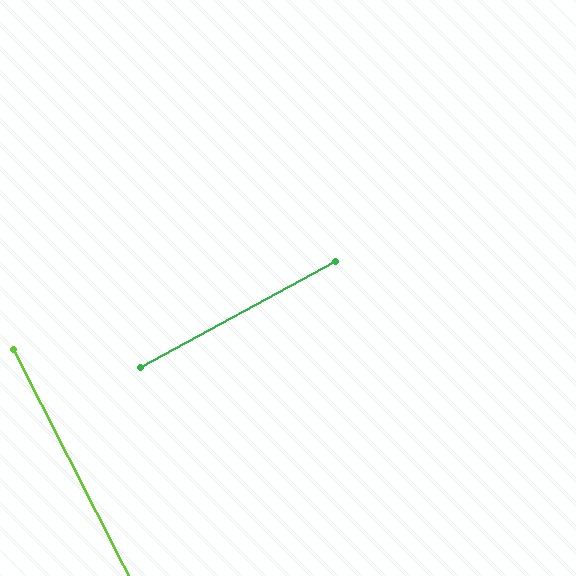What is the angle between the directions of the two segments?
Approximately 88 degrees.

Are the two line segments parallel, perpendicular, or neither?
Perpendicular — they meet at approximately 88°.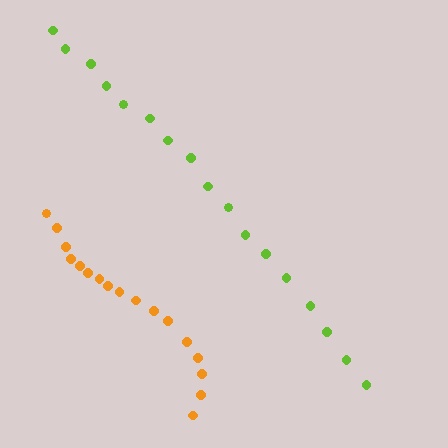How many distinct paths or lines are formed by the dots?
There are 2 distinct paths.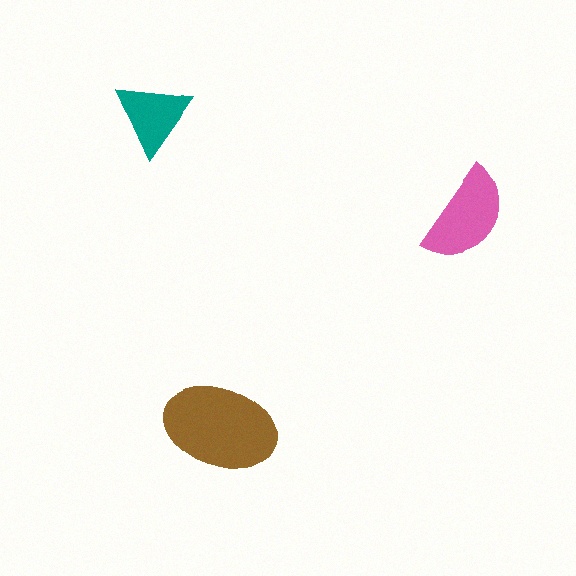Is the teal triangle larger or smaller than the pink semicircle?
Smaller.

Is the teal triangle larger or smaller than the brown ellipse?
Smaller.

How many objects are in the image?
There are 3 objects in the image.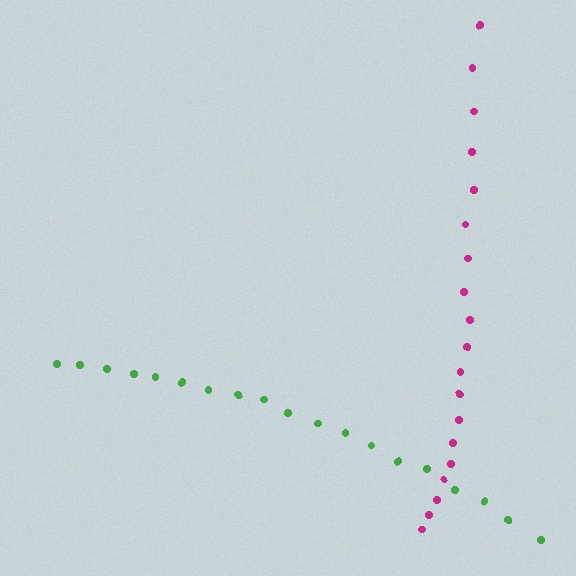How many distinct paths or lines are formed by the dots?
There are 2 distinct paths.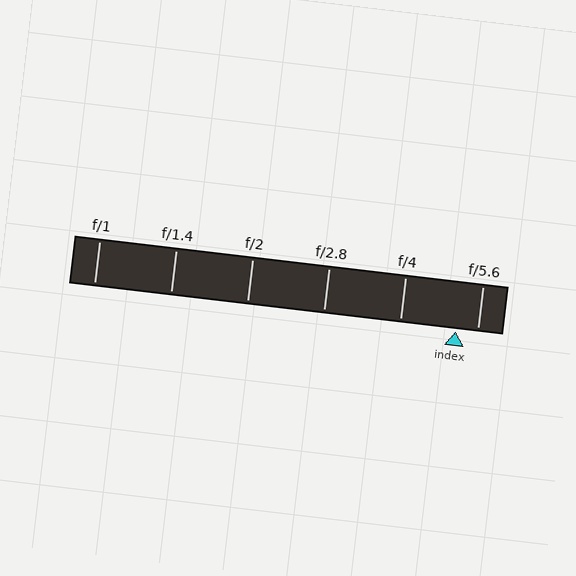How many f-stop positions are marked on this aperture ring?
There are 6 f-stop positions marked.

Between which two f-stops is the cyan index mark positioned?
The index mark is between f/4 and f/5.6.